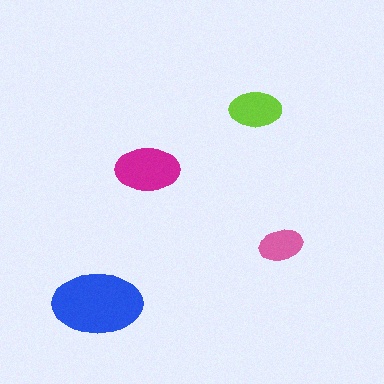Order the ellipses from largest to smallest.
the blue one, the magenta one, the lime one, the pink one.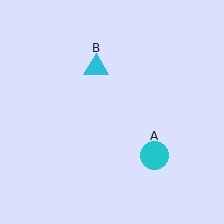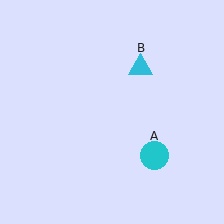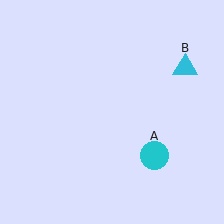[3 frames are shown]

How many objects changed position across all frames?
1 object changed position: cyan triangle (object B).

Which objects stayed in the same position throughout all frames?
Cyan circle (object A) remained stationary.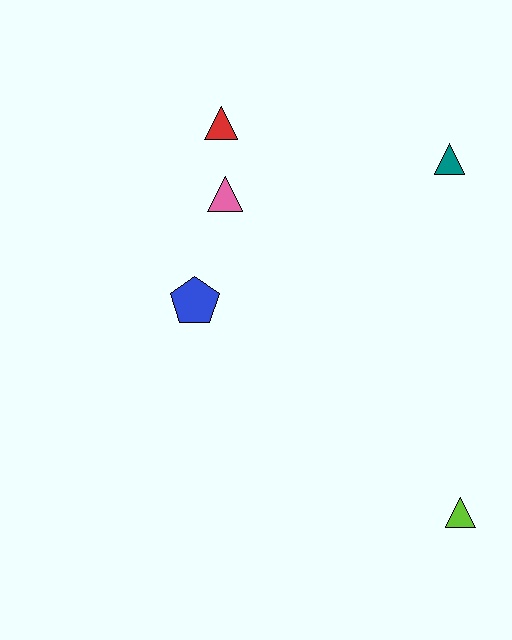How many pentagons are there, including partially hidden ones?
There is 1 pentagon.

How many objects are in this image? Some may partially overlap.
There are 5 objects.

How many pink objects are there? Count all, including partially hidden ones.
There is 1 pink object.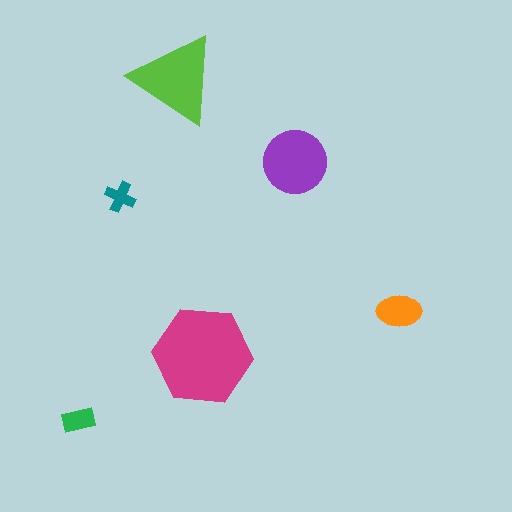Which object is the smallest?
The teal cross.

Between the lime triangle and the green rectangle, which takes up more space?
The lime triangle.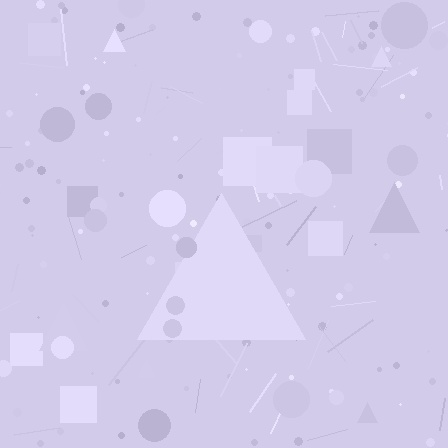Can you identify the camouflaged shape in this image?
The camouflaged shape is a triangle.